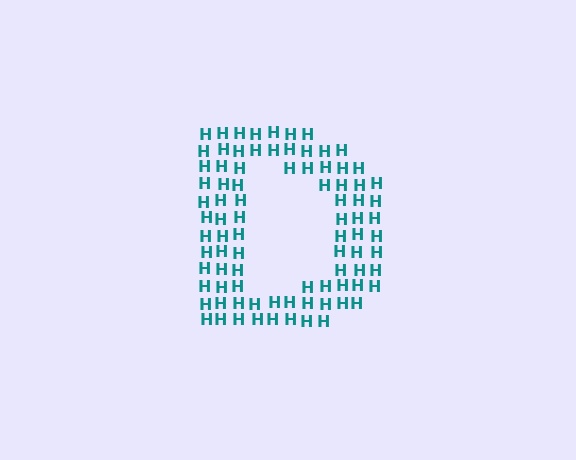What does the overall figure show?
The overall figure shows the letter D.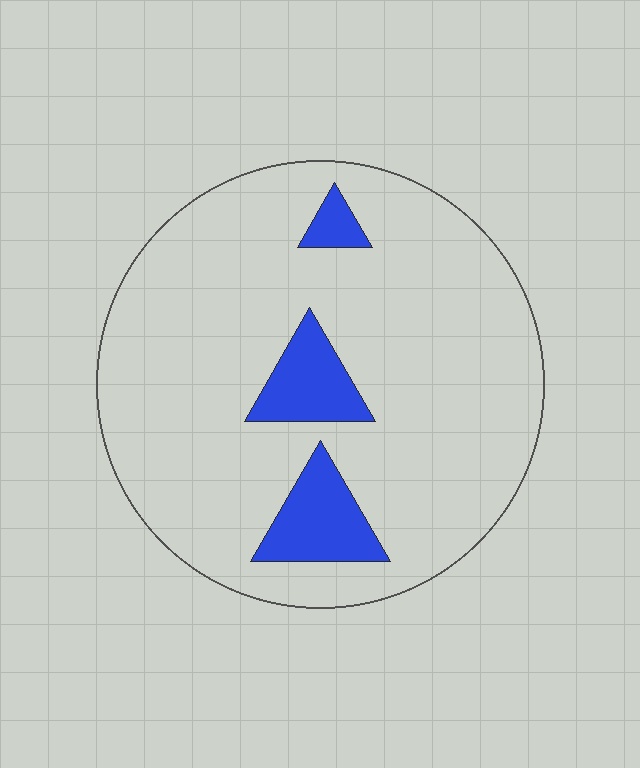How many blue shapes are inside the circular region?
3.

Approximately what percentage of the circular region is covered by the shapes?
Approximately 10%.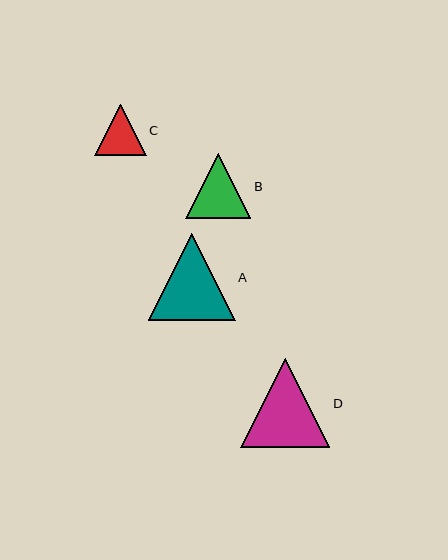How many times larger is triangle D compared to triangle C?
Triangle D is approximately 1.7 times the size of triangle C.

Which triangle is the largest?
Triangle D is the largest with a size of approximately 89 pixels.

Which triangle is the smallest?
Triangle C is the smallest with a size of approximately 51 pixels.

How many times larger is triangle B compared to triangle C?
Triangle B is approximately 1.3 times the size of triangle C.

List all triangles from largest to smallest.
From largest to smallest: D, A, B, C.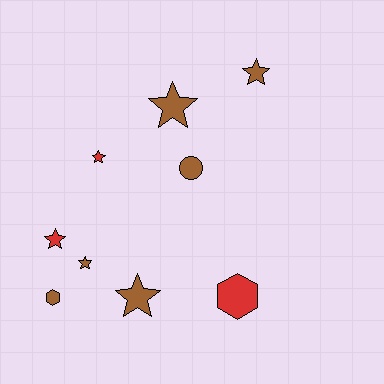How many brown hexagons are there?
There is 1 brown hexagon.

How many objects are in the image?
There are 9 objects.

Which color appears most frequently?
Brown, with 6 objects.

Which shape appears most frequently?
Star, with 6 objects.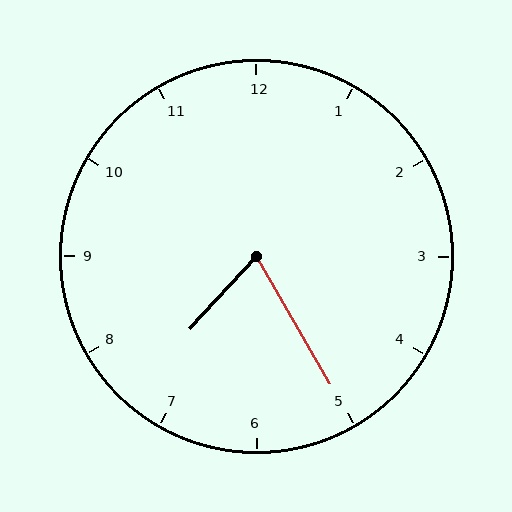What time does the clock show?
7:25.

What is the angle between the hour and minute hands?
Approximately 72 degrees.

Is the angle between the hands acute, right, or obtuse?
It is acute.